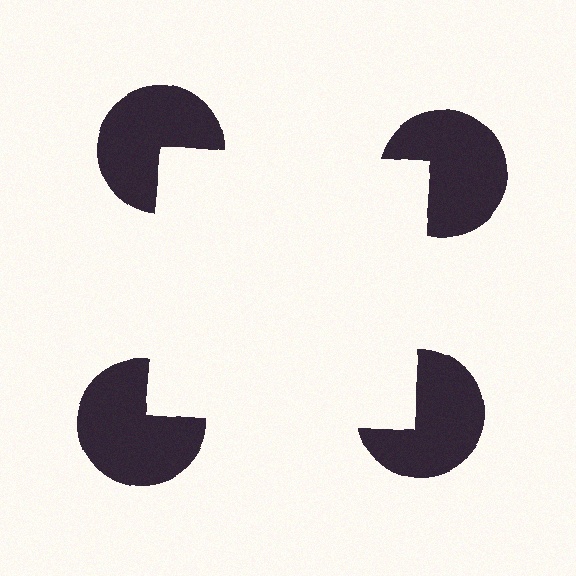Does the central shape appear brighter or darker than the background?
It typically appears slightly brighter than the background, even though no actual brightness change is drawn.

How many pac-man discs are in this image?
There are 4 — one at each vertex of the illusory square.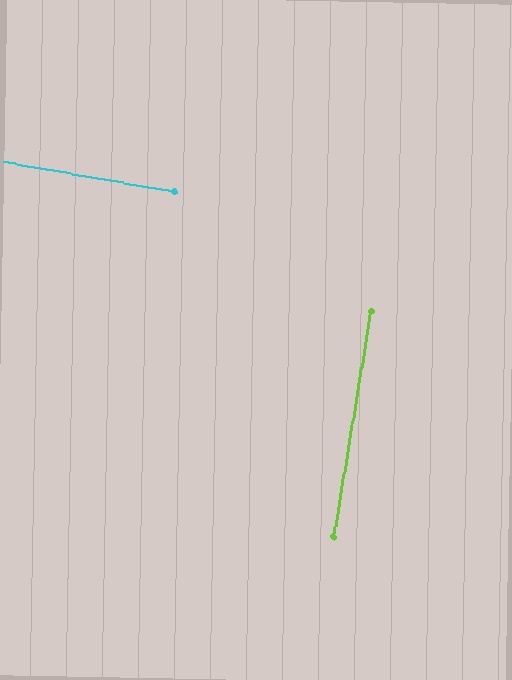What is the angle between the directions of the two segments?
Approximately 89 degrees.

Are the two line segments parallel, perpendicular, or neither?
Perpendicular — they meet at approximately 89°.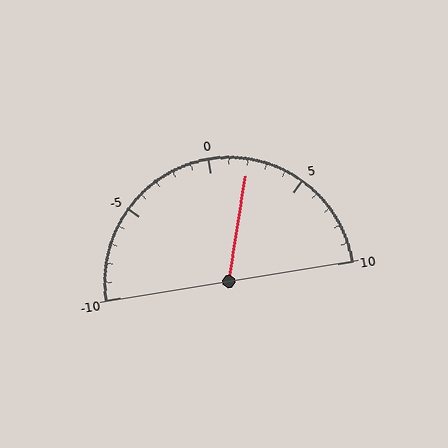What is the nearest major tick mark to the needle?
The nearest major tick mark is 0.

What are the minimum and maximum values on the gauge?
The gauge ranges from -10 to 10.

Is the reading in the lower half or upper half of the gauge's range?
The reading is in the upper half of the range (-10 to 10).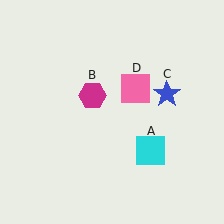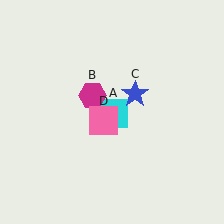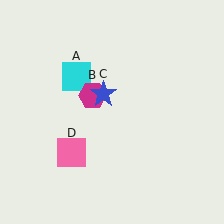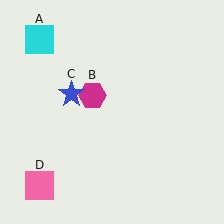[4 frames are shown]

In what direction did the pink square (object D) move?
The pink square (object D) moved down and to the left.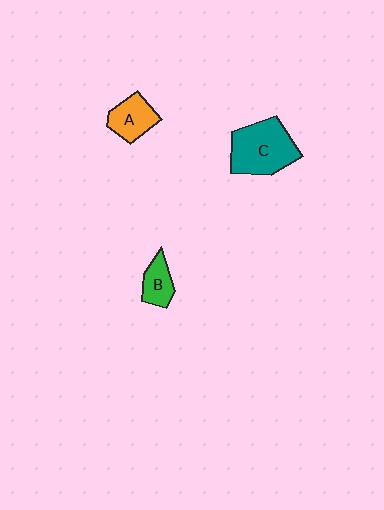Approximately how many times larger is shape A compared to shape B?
Approximately 1.3 times.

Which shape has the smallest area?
Shape B (green).